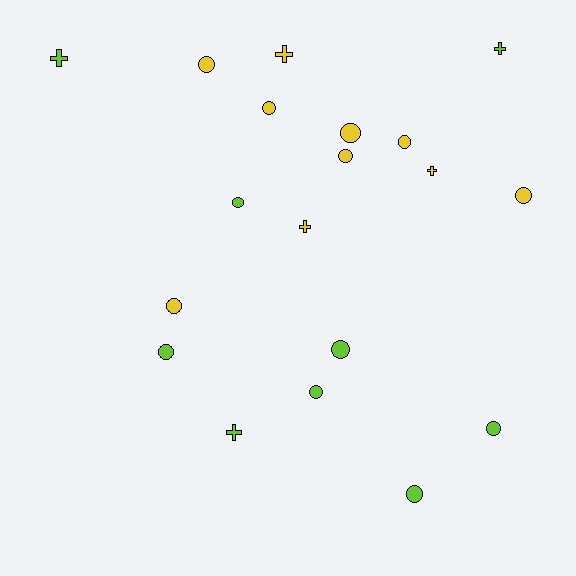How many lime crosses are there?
There are 3 lime crosses.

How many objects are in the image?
There are 19 objects.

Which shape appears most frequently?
Circle, with 13 objects.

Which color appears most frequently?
Yellow, with 10 objects.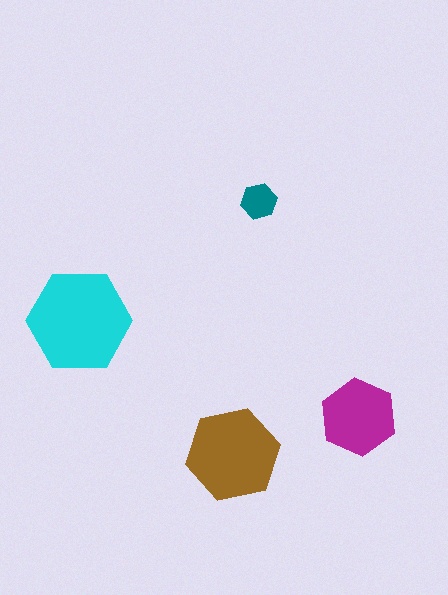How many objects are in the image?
There are 4 objects in the image.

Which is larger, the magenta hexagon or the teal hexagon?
The magenta one.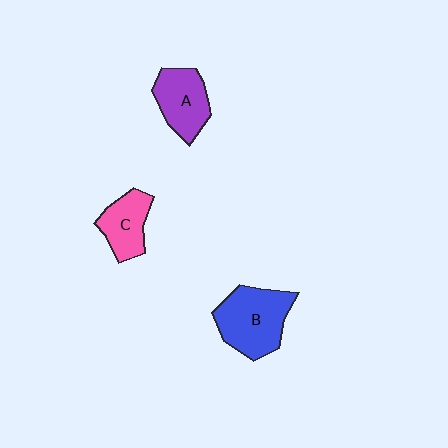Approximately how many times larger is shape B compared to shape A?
Approximately 1.4 times.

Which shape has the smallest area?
Shape C (pink).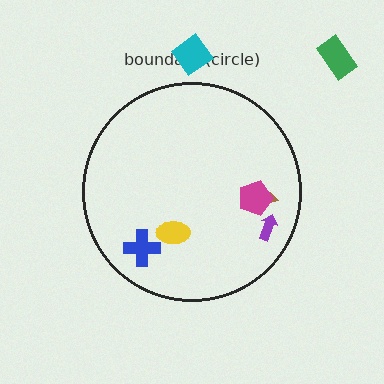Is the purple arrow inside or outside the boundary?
Inside.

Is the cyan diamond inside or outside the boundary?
Outside.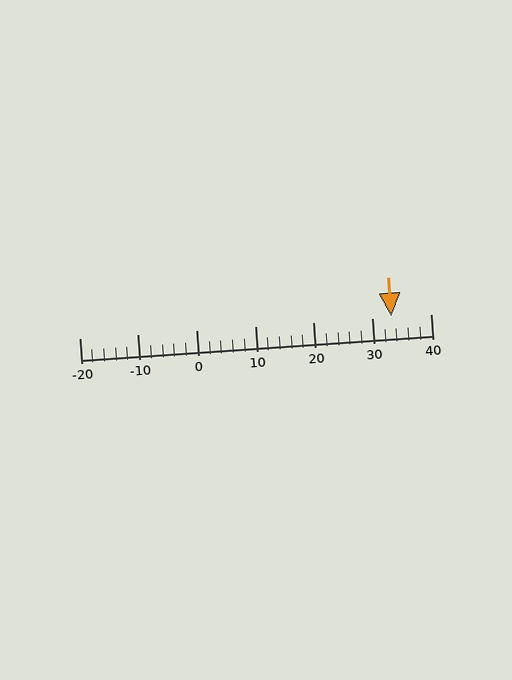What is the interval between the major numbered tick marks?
The major tick marks are spaced 10 units apart.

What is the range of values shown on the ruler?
The ruler shows values from -20 to 40.